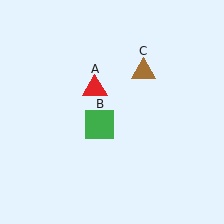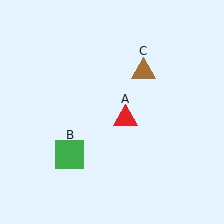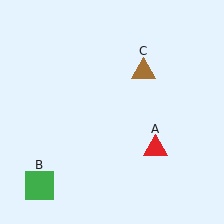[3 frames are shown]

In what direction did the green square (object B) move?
The green square (object B) moved down and to the left.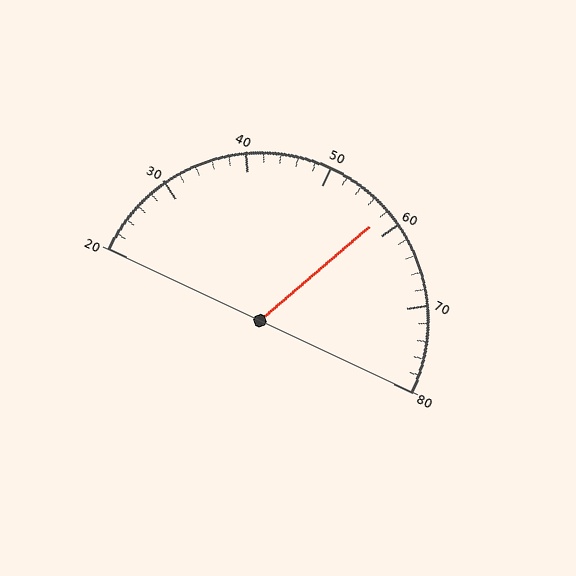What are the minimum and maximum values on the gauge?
The gauge ranges from 20 to 80.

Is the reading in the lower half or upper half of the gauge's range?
The reading is in the upper half of the range (20 to 80).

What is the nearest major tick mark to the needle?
The nearest major tick mark is 60.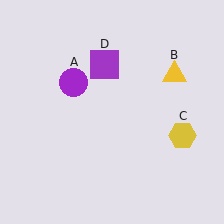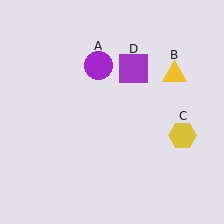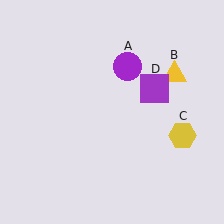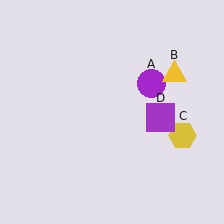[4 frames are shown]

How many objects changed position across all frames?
2 objects changed position: purple circle (object A), purple square (object D).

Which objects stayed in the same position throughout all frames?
Yellow triangle (object B) and yellow hexagon (object C) remained stationary.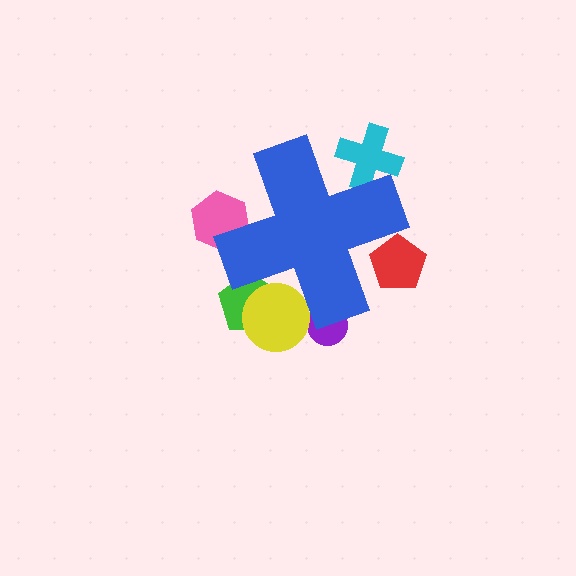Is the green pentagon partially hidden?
Yes, the green pentagon is partially hidden behind the blue cross.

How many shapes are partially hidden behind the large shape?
6 shapes are partially hidden.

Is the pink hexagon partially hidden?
Yes, the pink hexagon is partially hidden behind the blue cross.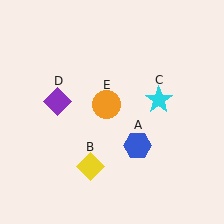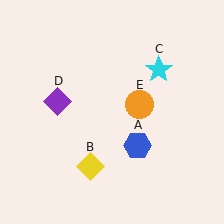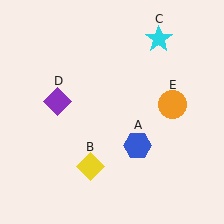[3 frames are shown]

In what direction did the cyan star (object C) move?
The cyan star (object C) moved up.